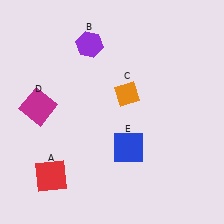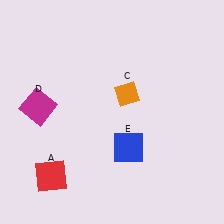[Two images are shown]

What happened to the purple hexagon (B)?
The purple hexagon (B) was removed in Image 2. It was in the top-left area of Image 1.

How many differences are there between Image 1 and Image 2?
There is 1 difference between the two images.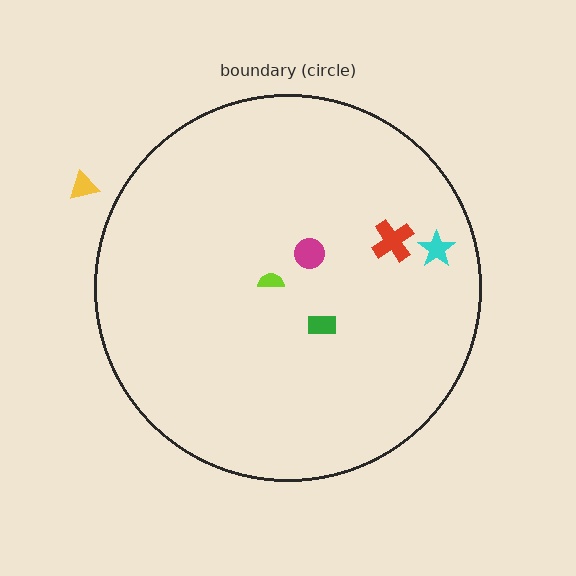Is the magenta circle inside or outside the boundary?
Inside.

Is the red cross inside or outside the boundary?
Inside.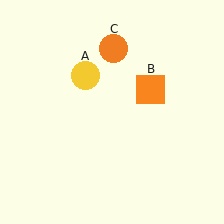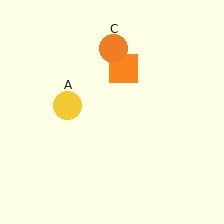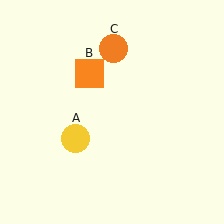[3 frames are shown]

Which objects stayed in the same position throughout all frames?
Orange circle (object C) remained stationary.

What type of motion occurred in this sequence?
The yellow circle (object A), orange square (object B) rotated counterclockwise around the center of the scene.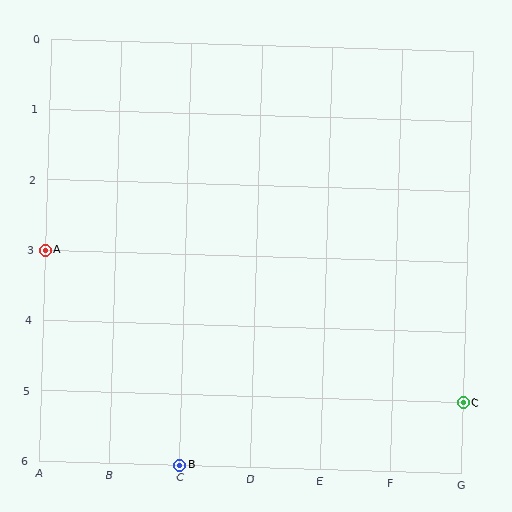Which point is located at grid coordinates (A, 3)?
Point A is at (A, 3).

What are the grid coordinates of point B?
Point B is at grid coordinates (C, 6).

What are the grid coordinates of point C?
Point C is at grid coordinates (G, 5).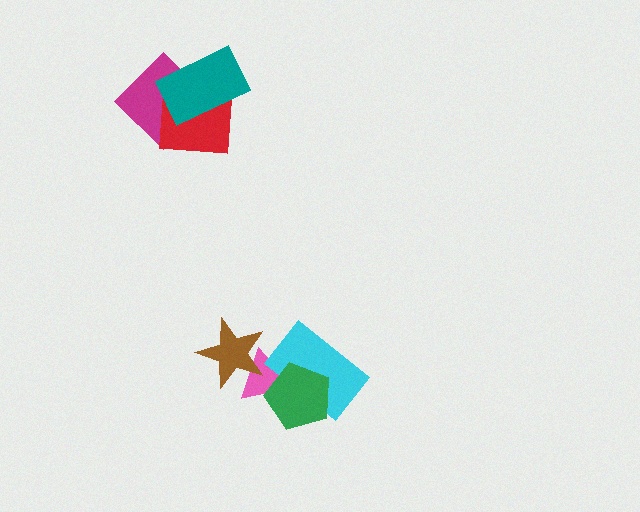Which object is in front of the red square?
The teal rectangle is in front of the red square.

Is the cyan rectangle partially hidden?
Yes, it is partially covered by another shape.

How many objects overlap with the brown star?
1 object overlaps with the brown star.